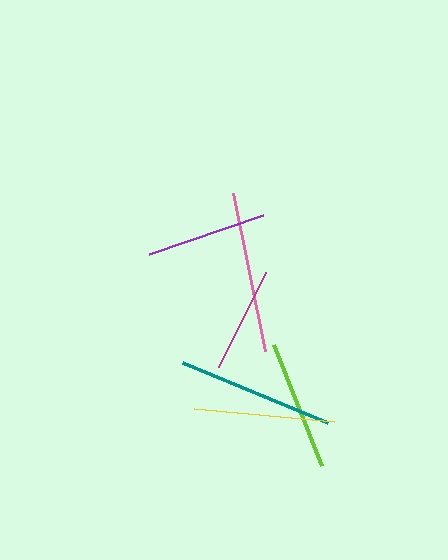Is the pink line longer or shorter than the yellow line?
The pink line is longer than the yellow line.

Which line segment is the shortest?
The magenta line is the shortest at approximately 105 pixels.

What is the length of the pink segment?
The pink segment is approximately 161 pixels long.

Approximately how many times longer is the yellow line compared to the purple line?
The yellow line is approximately 1.2 times the length of the purple line.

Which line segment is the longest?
The pink line is the longest at approximately 161 pixels.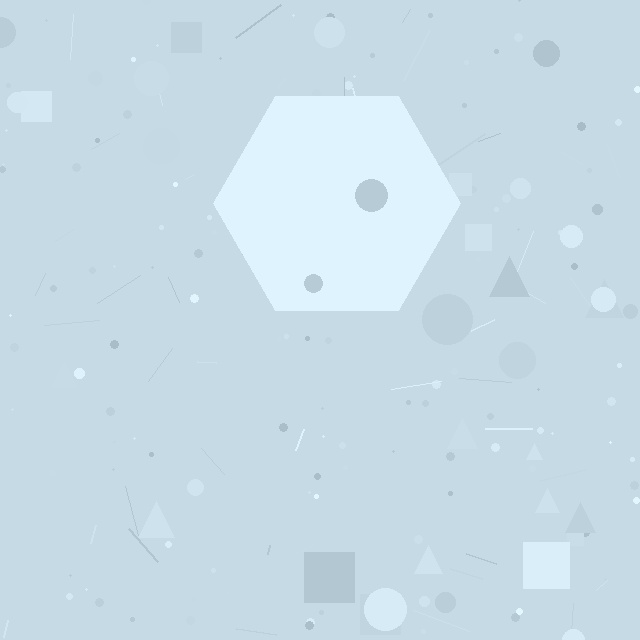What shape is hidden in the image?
A hexagon is hidden in the image.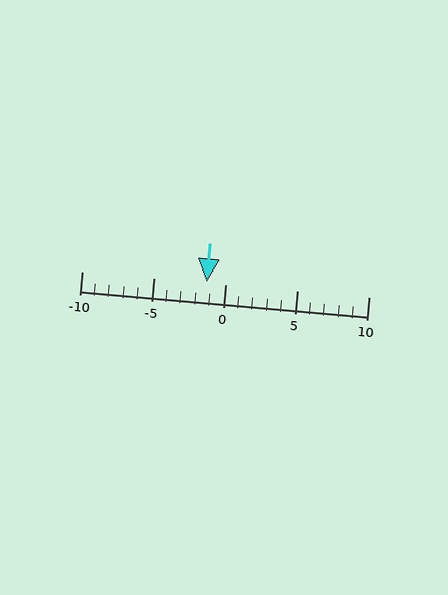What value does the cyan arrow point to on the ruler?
The cyan arrow points to approximately -1.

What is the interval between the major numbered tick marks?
The major tick marks are spaced 5 units apart.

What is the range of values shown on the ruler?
The ruler shows values from -10 to 10.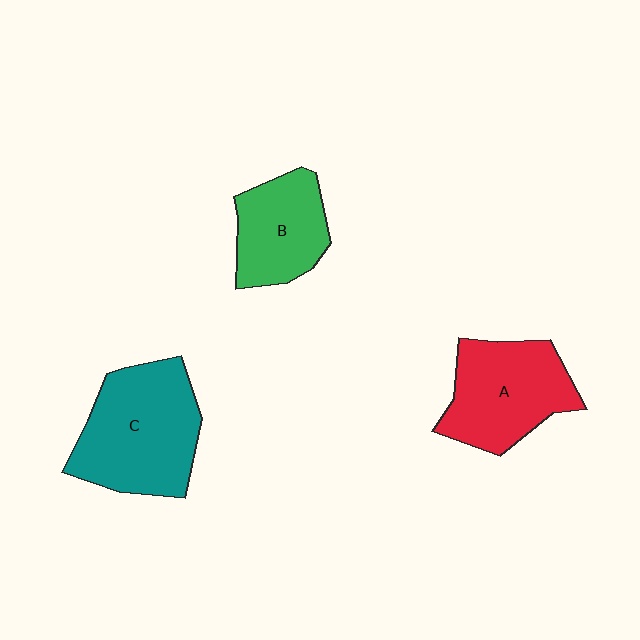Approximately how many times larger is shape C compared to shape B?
Approximately 1.6 times.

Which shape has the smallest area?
Shape B (green).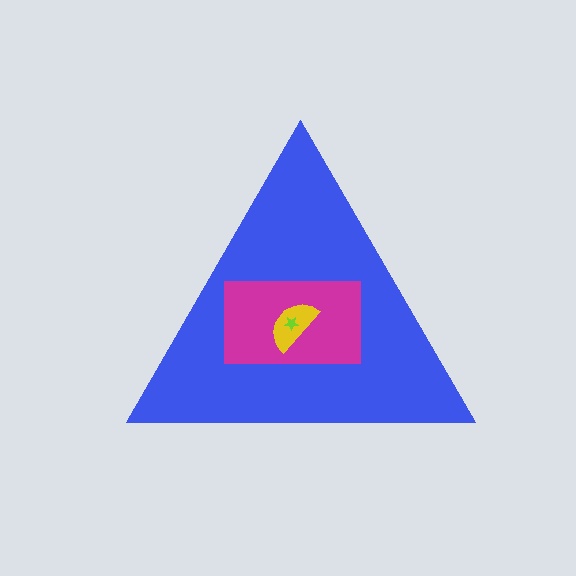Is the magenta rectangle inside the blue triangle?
Yes.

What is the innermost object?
The lime star.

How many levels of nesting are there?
4.